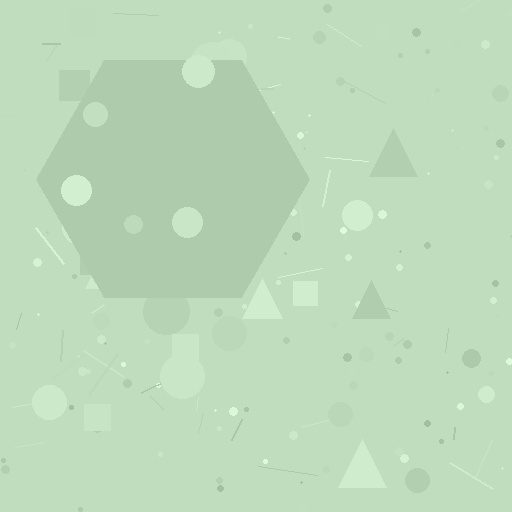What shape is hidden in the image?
A hexagon is hidden in the image.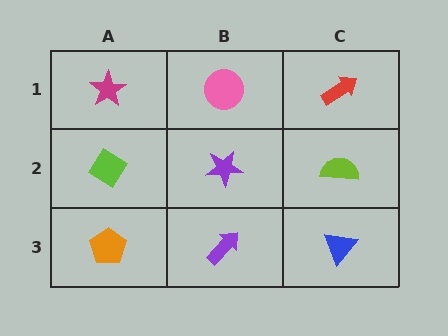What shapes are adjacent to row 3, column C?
A lime semicircle (row 2, column C), a purple arrow (row 3, column B).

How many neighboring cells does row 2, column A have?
3.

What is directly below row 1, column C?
A lime semicircle.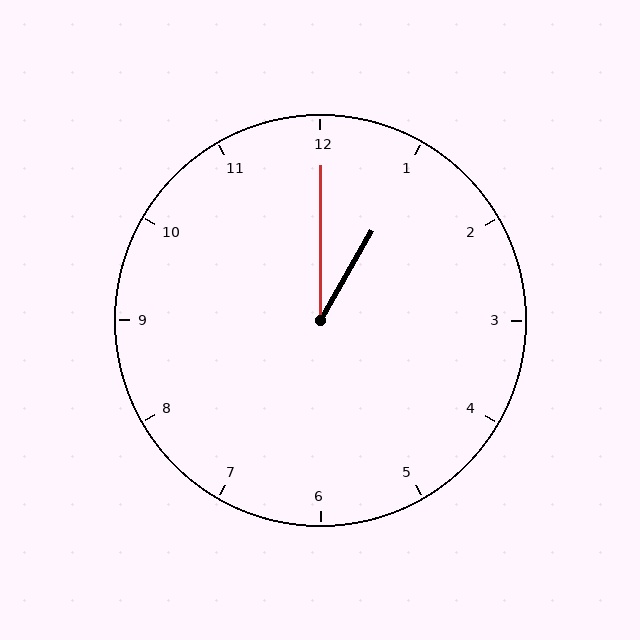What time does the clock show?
1:00.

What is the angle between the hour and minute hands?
Approximately 30 degrees.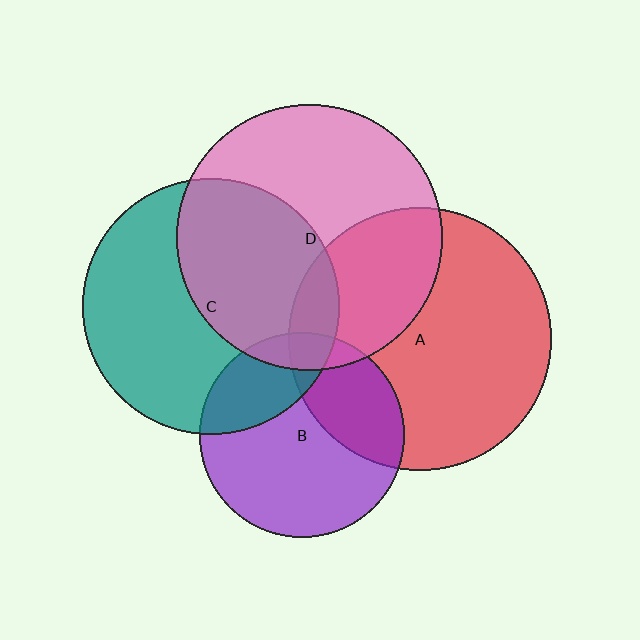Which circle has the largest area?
Circle D (pink).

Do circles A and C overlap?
Yes.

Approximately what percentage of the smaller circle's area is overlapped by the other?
Approximately 10%.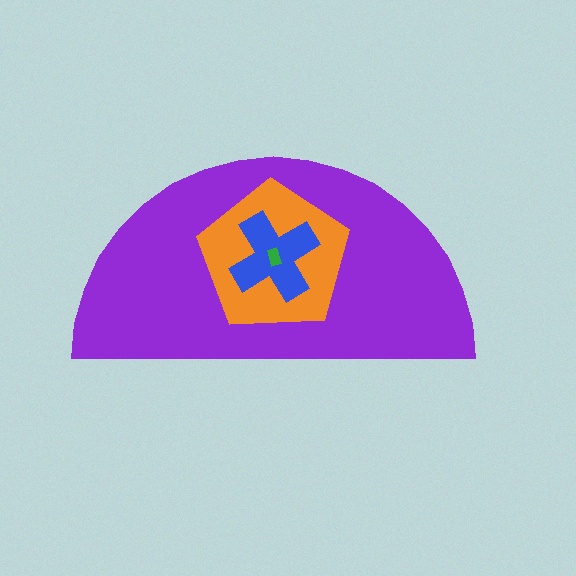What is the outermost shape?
The purple semicircle.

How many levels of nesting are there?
4.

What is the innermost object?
The green rectangle.